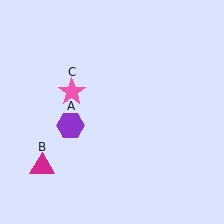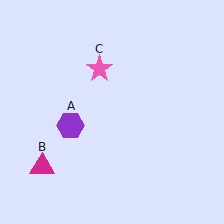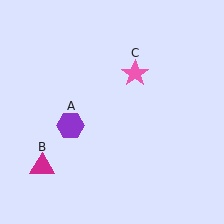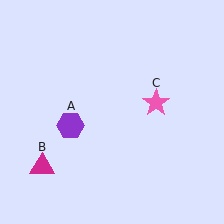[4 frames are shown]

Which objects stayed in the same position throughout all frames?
Purple hexagon (object A) and magenta triangle (object B) remained stationary.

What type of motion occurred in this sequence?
The pink star (object C) rotated clockwise around the center of the scene.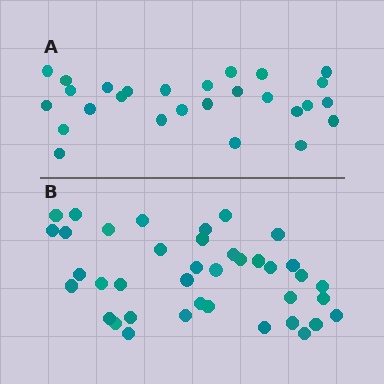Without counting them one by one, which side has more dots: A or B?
Region B (the bottom region) has more dots.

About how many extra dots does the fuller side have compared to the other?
Region B has roughly 12 or so more dots than region A.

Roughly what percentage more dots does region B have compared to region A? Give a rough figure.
About 45% more.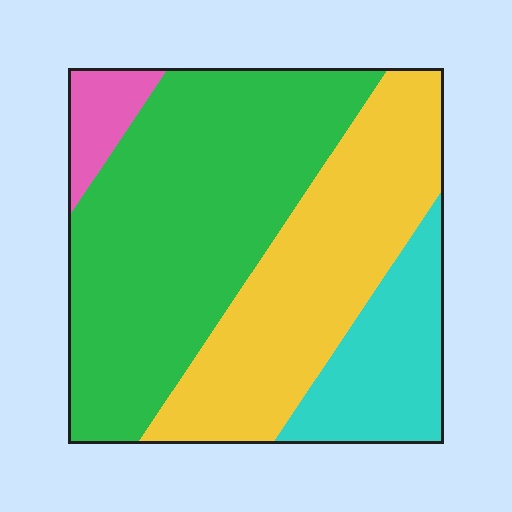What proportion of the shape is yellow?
Yellow covers about 35% of the shape.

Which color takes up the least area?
Pink, at roughly 5%.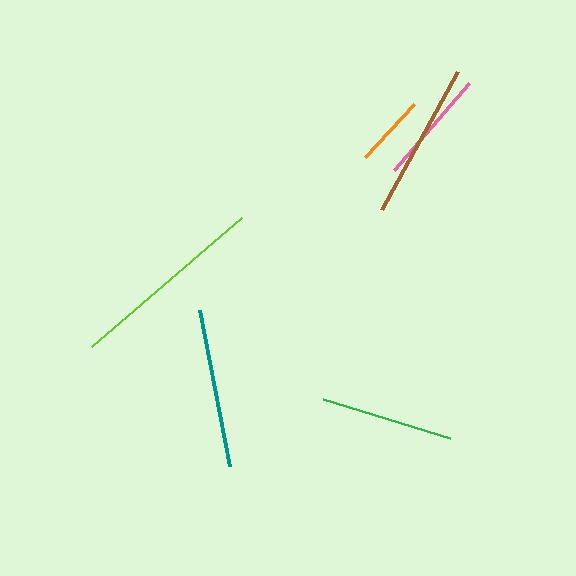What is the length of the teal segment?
The teal segment is approximately 159 pixels long.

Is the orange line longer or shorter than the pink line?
The pink line is longer than the orange line.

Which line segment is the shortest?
The orange line is the shortest at approximately 72 pixels.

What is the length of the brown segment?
The brown segment is approximately 157 pixels long.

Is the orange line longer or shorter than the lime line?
The lime line is longer than the orange line.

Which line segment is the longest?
The lime line is the longest at approximately 197 pixels.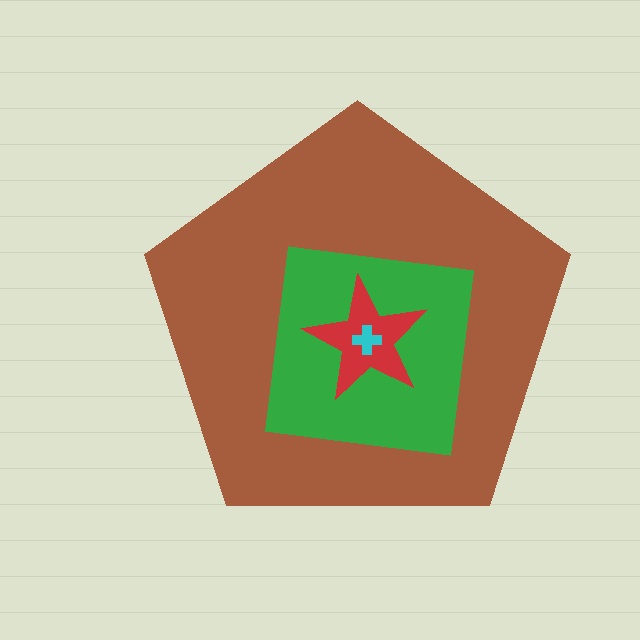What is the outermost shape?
The brown pentagon.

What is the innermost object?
The cyan cross.